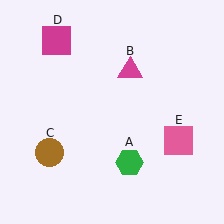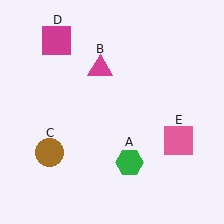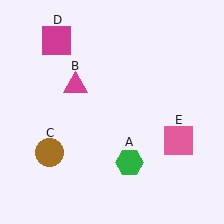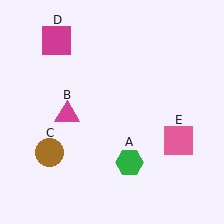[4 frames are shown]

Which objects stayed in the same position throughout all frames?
Green hexagon (object A) and brown circle (object C) and magenta square (object D) and pink square (object E) remained stationary.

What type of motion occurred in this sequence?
The magenta triangle (object B) rotated counterclockwise around the center of the scene.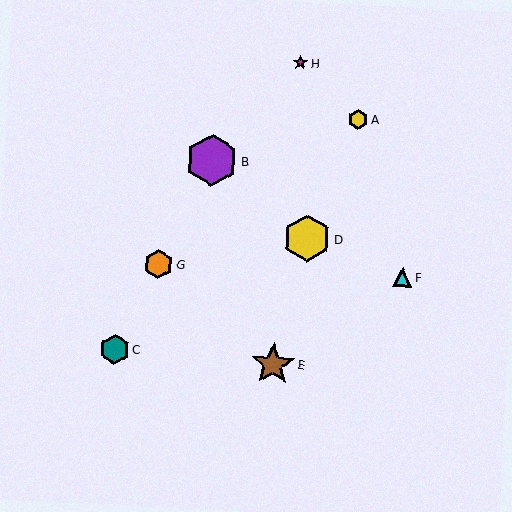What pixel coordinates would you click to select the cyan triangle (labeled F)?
Click at (402, 277) to select the cyan triangle F.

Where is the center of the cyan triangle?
The center of the cyan triangle is at (402, 277).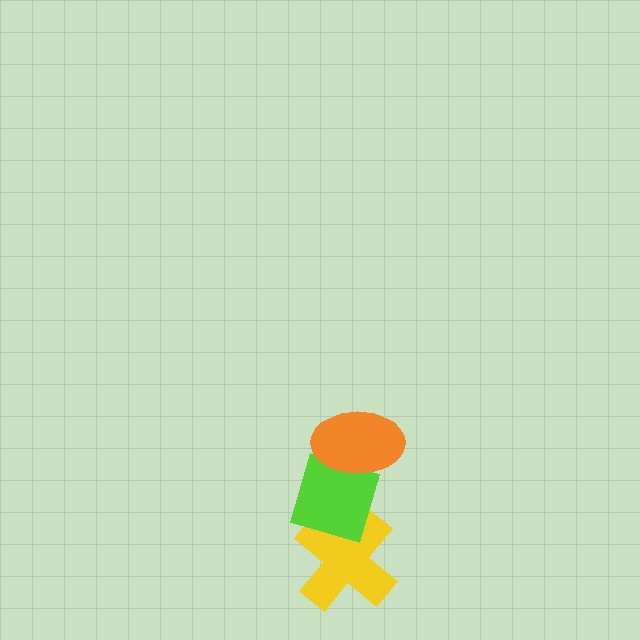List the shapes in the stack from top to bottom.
From top to bottom: the orange ellipse, the lime diamond, the yellow cross.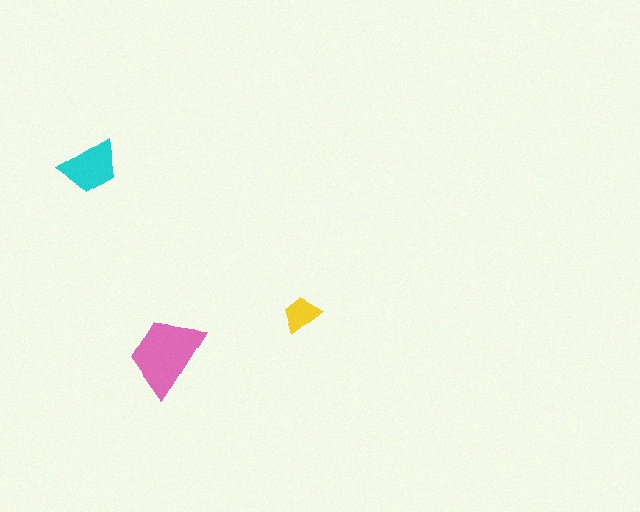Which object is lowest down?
The pink trapezoid is bottommost.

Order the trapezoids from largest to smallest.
the pink one, the cyan one, the yellow one.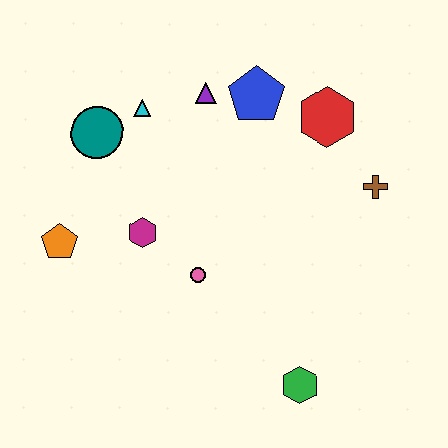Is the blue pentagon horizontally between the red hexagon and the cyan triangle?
Yes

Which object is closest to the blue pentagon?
The purple triangle is closest to the blue pentagon.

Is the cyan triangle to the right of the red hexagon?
No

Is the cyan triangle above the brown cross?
Yes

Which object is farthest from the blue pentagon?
The green hexagon is farthest from the blue pentagon.